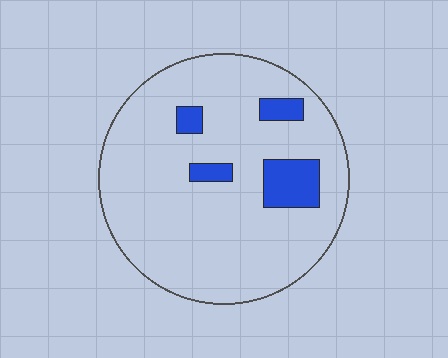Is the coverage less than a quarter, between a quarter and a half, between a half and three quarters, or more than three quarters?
Less than a quarter.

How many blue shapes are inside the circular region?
4.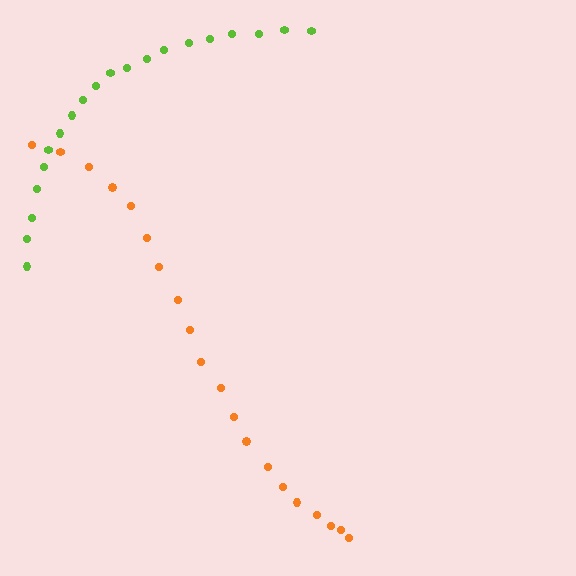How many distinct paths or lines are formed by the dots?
There are 2 distinct paths.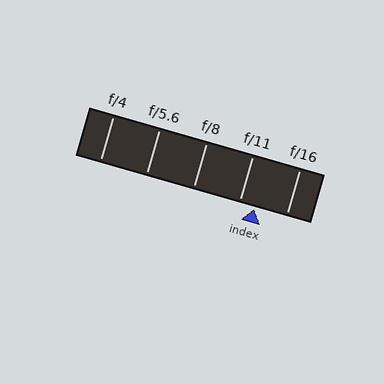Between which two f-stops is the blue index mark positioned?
The index mark is between f/11 and f/16.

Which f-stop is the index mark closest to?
The index mark is closest to f/11.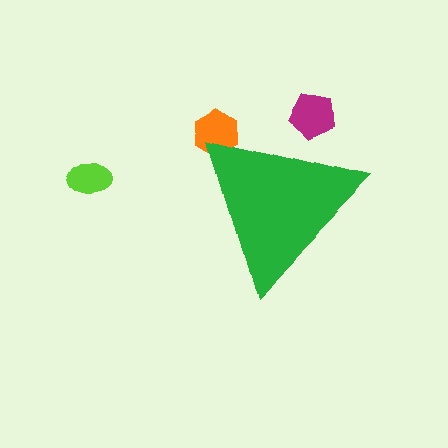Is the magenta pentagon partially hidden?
Yes, the magenta pentagon is partially hidden behind the green triangle.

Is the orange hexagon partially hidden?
Yes, the orange hexagon is partially hidden behind the green triangle.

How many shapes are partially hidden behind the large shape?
2 shapes are partially hidden.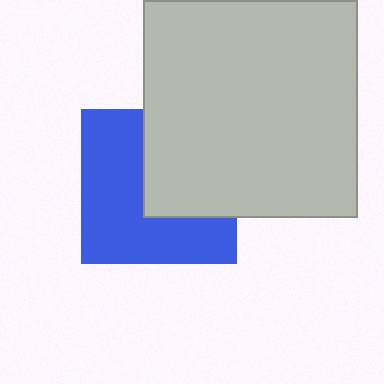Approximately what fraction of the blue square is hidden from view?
Roughly 42% of the blue square is hidden behind the light gray rectangle.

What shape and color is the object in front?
The object in front is a light gray rectangle.